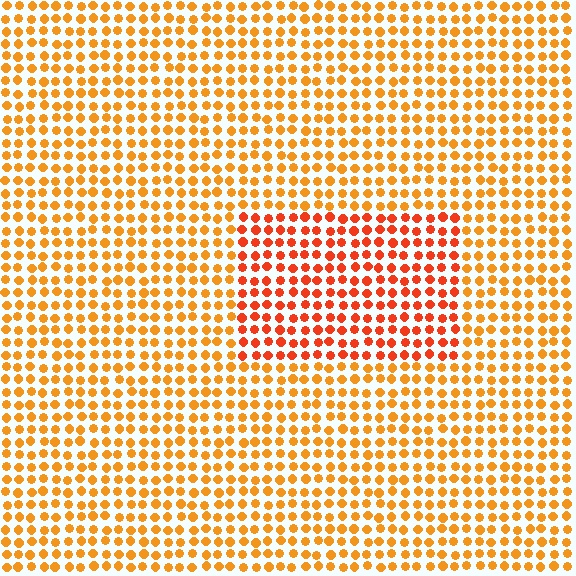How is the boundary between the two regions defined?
The boundary is defined purely by a slight shift in hue (about 26 degrees). Spacing, size, and orientation are identical on both sides.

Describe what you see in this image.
The image is filled with small orange elements in a uniform arrangement. A rectangle-shaped region is visible where the elements are tinted to a slightly different hue, forming a subtle color boundary.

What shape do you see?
I see a rectangle.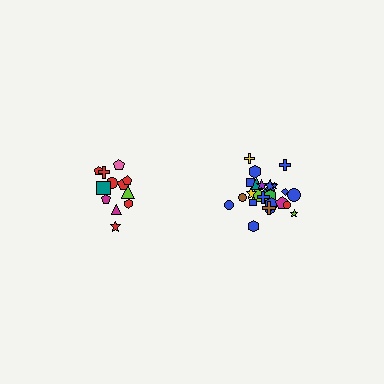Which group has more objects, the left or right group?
The right group.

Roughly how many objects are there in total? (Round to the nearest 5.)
Roughly 35 objects in total.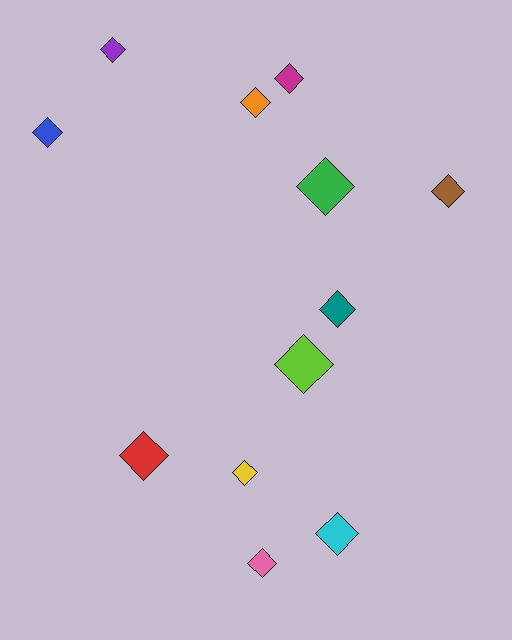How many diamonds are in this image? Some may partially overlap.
There are 12 diamonds.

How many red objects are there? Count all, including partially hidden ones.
There is 1 red object.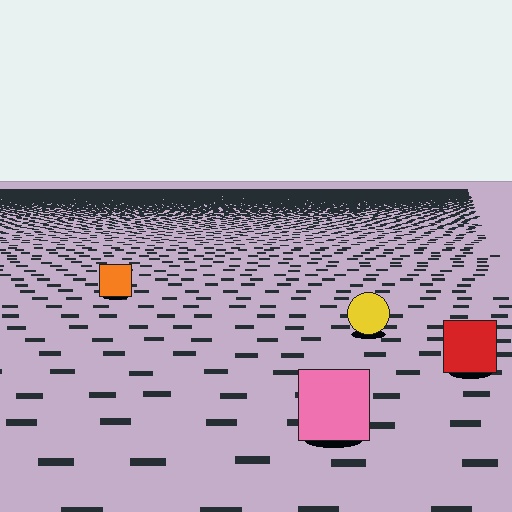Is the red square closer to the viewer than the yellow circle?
Yes. The red square is closer — you can tell from the texture gradient: the ground texture is coarser near it.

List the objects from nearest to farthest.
From nearest to farthest: the pink square, the red square, the yellow circle, the orange square.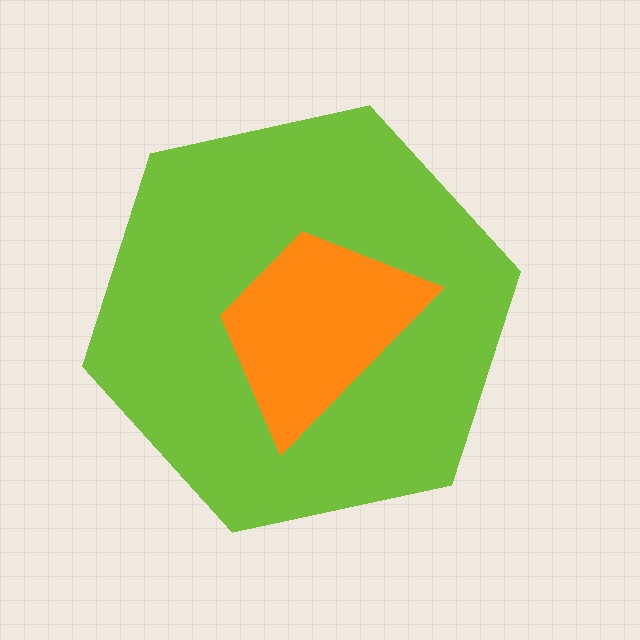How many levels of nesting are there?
2.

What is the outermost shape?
The lime hexagon.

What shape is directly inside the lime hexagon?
The orange trapezoid.